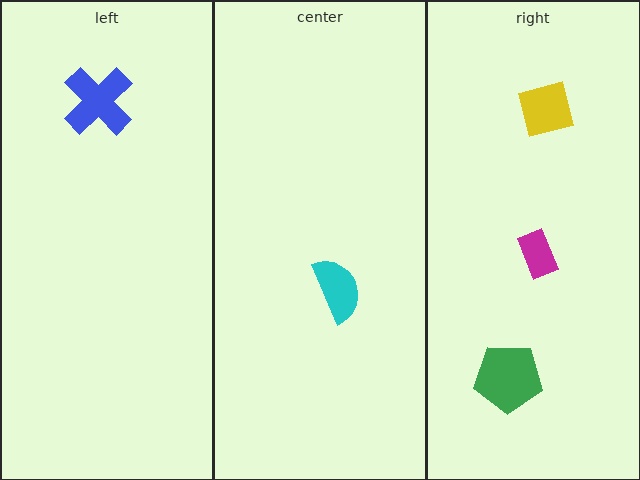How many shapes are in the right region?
3.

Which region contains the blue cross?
The left region.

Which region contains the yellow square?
The right region.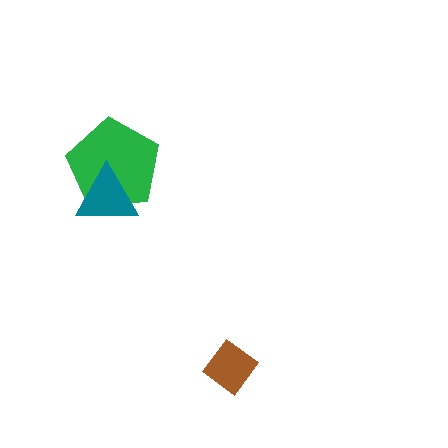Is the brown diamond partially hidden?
No, no other shape covers it.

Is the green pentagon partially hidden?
Yes, it is partially covered by another shape.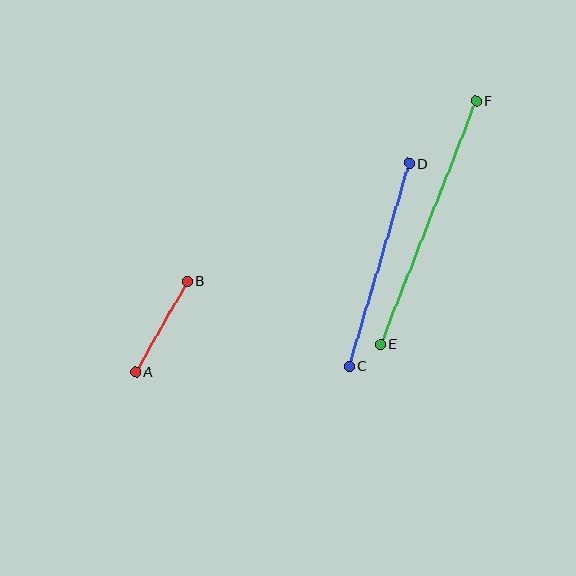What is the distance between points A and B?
The distance is approximately 104 pixels.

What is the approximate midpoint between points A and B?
The midpoint is at approximately (161, 326) pixels.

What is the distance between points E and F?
The distance is approximately 261 pixels.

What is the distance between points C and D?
The distance is approximately 212 pixels.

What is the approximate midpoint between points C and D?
The midpoint is at approximately (379, 265) pixels.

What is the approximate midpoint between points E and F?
The midpoint is at approximately (428, 222) pixels.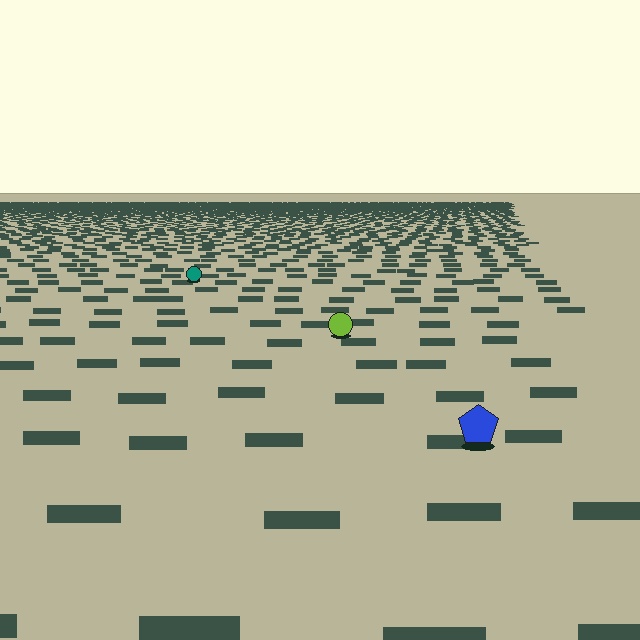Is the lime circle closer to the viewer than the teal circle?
Yes. The lime circle is closer — you can tell from the texture gradient: the ground texture is coarser near it.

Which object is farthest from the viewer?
The teal circle is farthest from the viewer. It appears smaller and the ground texture around it is denser.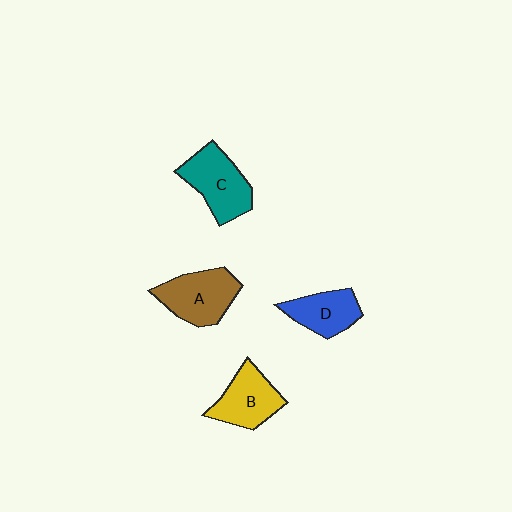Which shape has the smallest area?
Shape D (blue).